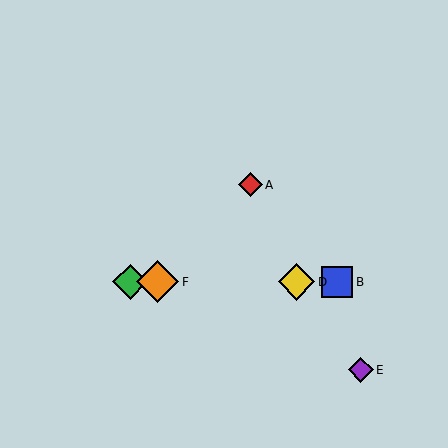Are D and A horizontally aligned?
No, D is at y≈282 and A is at y≈185.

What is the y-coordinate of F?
Object F is at y≈282.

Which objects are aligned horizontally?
Objects B, C, D, F are aligned horizontally.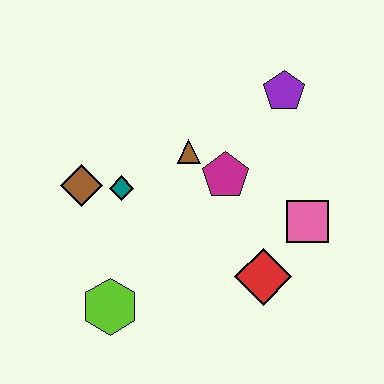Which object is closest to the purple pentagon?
The magenta pentagon is closest to the purple pentagon.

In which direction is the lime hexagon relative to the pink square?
The lime hexagon is to the left of the pink square.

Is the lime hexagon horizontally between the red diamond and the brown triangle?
No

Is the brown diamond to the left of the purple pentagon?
Yes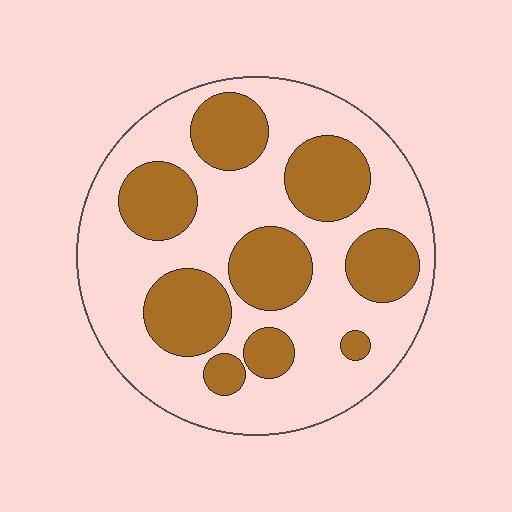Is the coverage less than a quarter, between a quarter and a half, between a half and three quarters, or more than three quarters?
Between a quarter and a half.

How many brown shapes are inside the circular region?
9.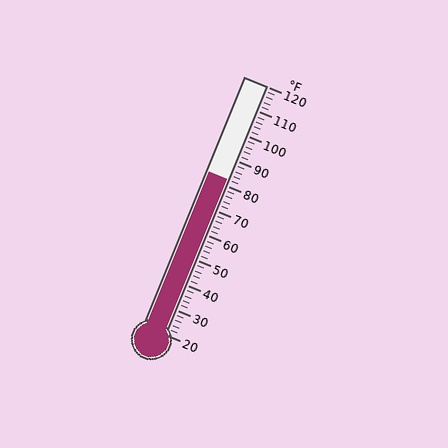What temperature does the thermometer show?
The thermometer shows approximately 82°F.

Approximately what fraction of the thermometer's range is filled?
The thermometer is filled to approximately 60% of its range.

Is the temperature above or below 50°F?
The temperature is above 50°F.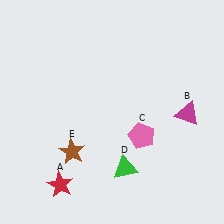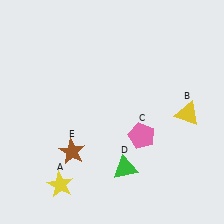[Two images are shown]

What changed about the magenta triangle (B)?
In Image 1, B is magenta. In Image 2, it changed to yellow.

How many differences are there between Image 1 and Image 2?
There are 2 differences between the two images.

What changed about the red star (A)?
In Image 1, A is red. In Image 2, it changed to yellow.